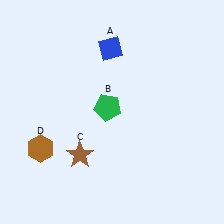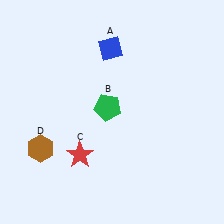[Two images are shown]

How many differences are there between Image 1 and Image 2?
There is 1 difference between the two images.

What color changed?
The star (C) changed from brown in Image 1 to red in Image 2.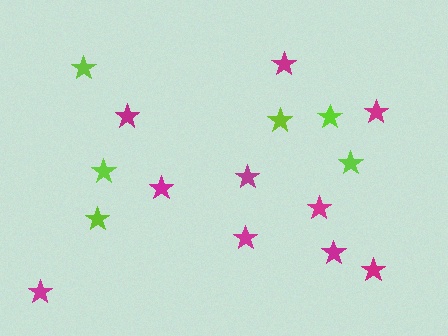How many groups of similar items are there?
There are 2 groups: one group of lime stars (6) and one group of magenta stars (10).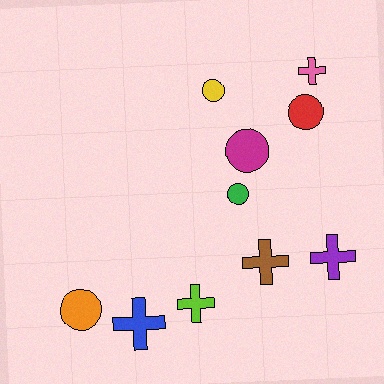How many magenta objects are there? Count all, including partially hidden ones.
There is 1 magenta object.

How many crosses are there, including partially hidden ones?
There are 5 crosses.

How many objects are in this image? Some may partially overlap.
There are 10 objects.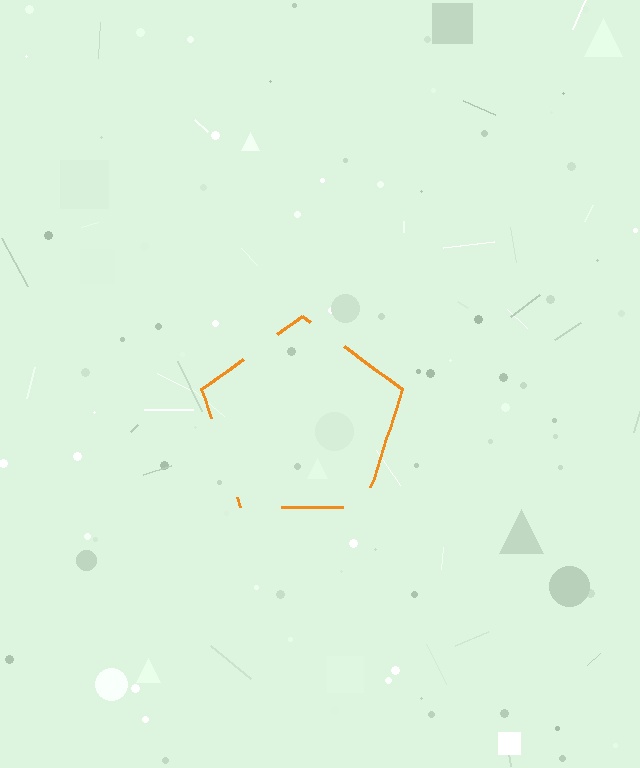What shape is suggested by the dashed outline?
The dashed outline suggests a pentagon.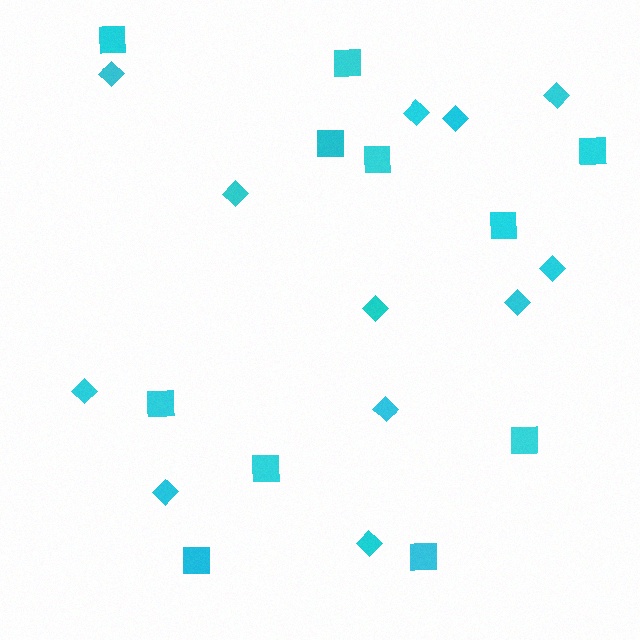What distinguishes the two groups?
There are 2 groups: one group of diamonds (12) and one group of squares (11).